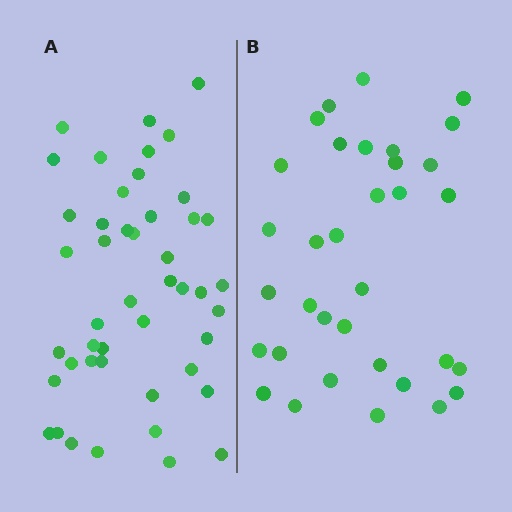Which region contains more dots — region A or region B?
Region A (the left region) has more dots.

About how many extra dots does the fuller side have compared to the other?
Region A has roughly 12 or so more dots than region B.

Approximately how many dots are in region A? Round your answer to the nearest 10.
About 50 dots. (The exact count is 46, which rounds to 50.)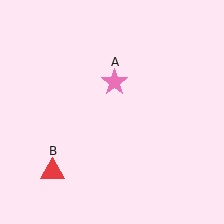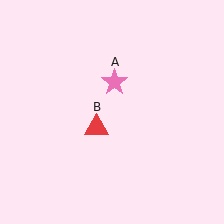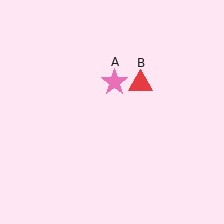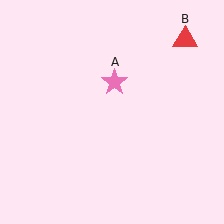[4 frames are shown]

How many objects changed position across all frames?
1 object changed position: red triangle (object B).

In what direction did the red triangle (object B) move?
The red triangle (object B) moved up and to the right.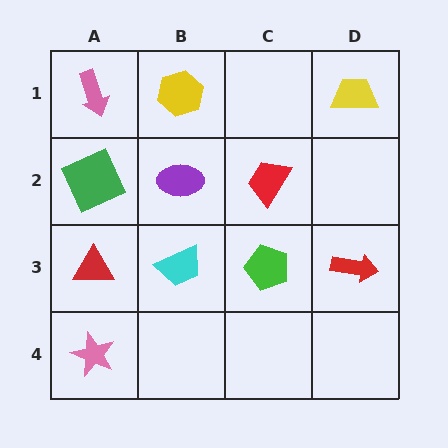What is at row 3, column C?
A green pentagon.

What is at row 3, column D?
A red arrow.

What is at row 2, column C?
A red trapezoid.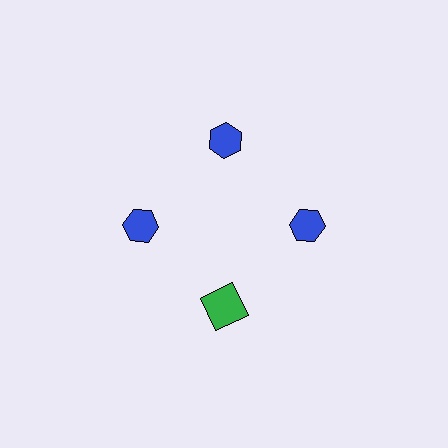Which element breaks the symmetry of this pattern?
The green square at roughly the 6 o'clock position breaks the symmetry. All other shapes are blue hexagons.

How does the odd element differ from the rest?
It differs in both color (green instead of blue) and shape (square instead of hexagon).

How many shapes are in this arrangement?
There are 4 shapes arranged in a ring pattern.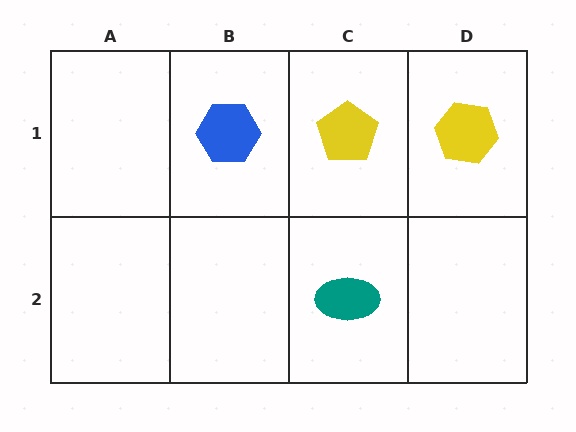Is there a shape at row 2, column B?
No, that cell is empty.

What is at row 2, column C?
A teal ellipse.